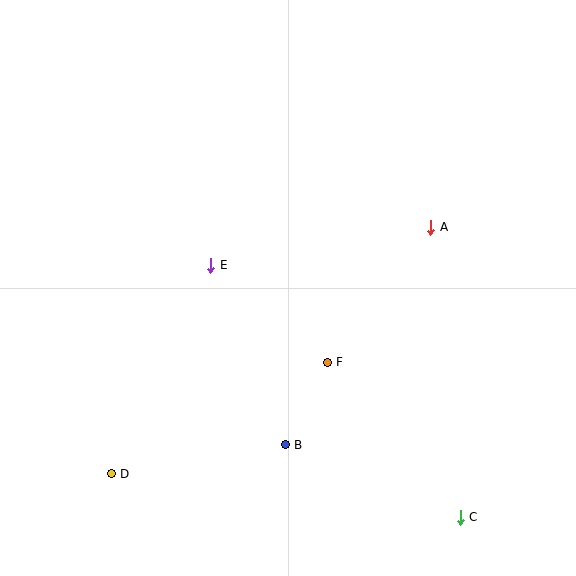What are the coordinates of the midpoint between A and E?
The midpoint between A and E is at (321, 246).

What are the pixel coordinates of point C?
Point C is at (460, 517).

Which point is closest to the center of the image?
Point E at (211, 265) is closest to the center.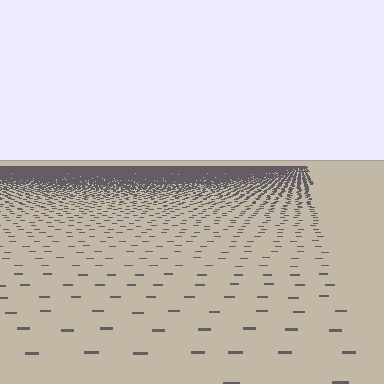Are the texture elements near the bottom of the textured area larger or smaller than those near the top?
Larger. Near the bottom, elements are closer to the viewer and appear at a bigger on-screen size.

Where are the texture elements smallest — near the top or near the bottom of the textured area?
Near the top.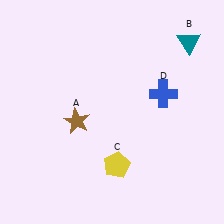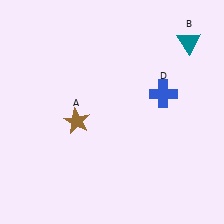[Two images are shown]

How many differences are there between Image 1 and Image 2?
There is 1 difference between the two images.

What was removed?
The yellow pentagon (C) was removed in Image 2.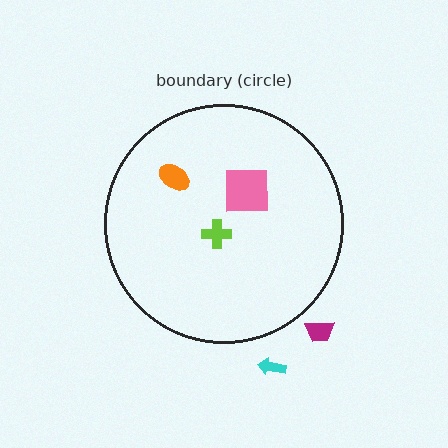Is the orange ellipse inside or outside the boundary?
Inside.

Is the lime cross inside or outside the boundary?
Inside.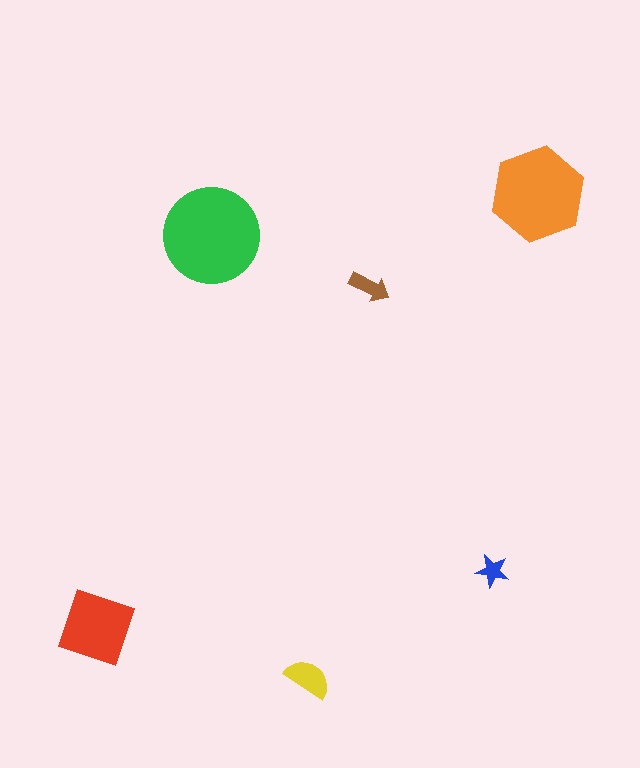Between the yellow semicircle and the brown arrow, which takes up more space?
The yellow semicircle.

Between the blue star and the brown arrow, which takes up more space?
The brown arrow.